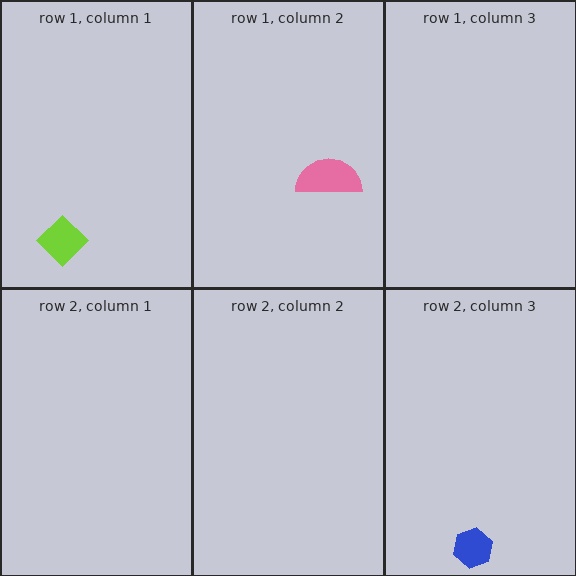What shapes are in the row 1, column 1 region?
The lime diamond.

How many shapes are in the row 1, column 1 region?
1.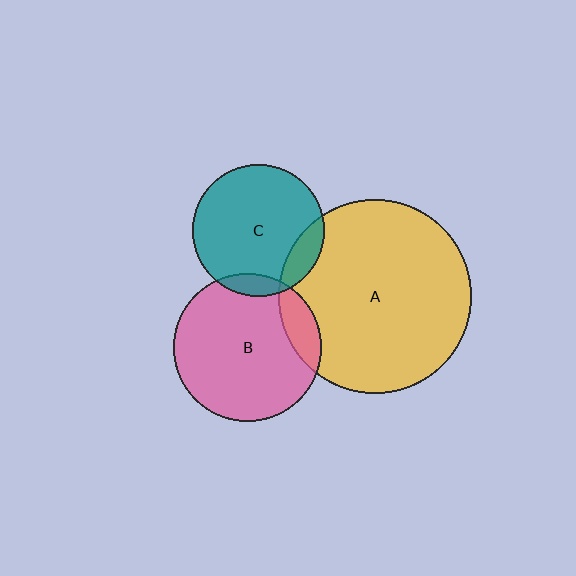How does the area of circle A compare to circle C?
Approximately 2.2 times.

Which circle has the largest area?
Circle A (yellow).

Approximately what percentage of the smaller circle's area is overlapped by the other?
Approximately 15%.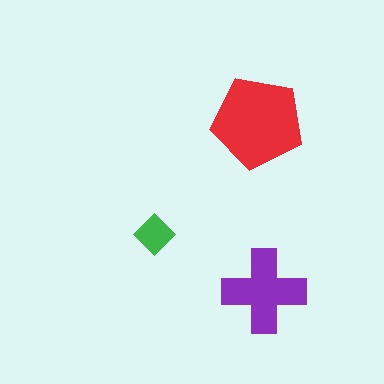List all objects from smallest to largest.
The green diamond, the purple cross, the red pentagon.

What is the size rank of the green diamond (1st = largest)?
3rd.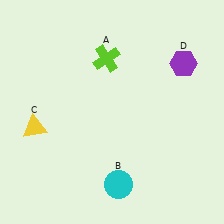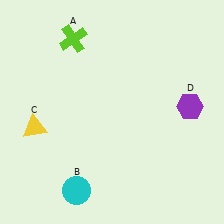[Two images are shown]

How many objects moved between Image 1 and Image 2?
3 objects moved between the two images.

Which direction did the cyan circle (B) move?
The cyan circle (B) moved left.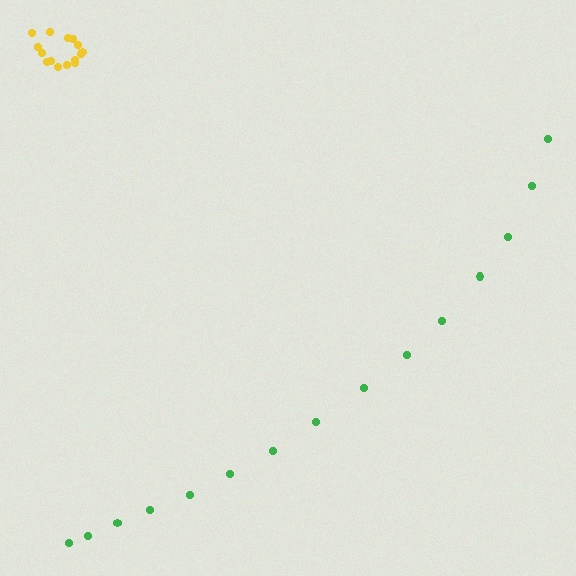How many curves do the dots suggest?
There are 2 distinct paths.